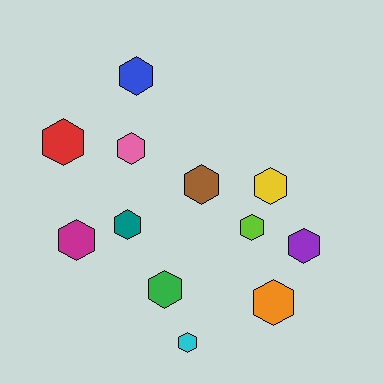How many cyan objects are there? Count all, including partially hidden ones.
There is 1 cyan object.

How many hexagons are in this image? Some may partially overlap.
There are 12 hexagons.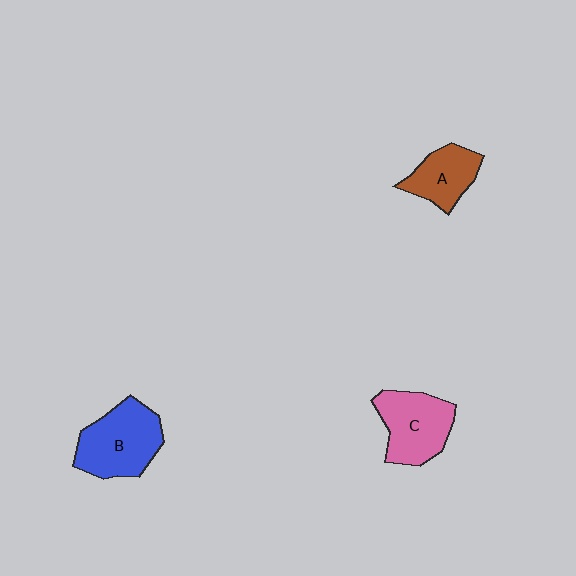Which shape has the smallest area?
Shape A (brown).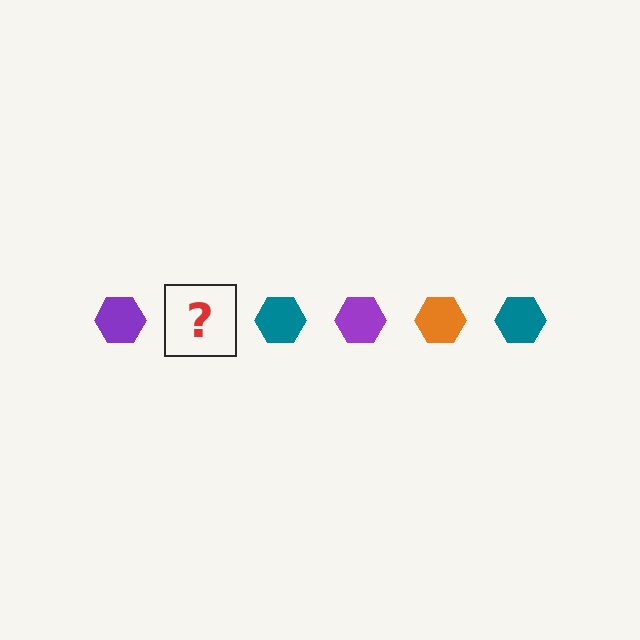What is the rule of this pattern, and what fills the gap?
The rule is that the pattern cycles through purple, orange, teal hexagons. The gap should be filled with an orange hexagon.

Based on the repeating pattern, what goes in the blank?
The blank should be an orange hexagon.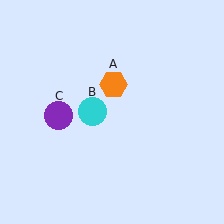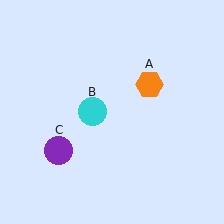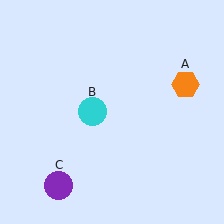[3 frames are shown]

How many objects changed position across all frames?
2 objects changed position: orange hexagon (object A), purple circle (object C).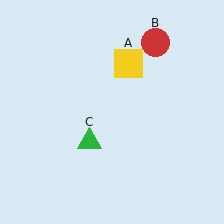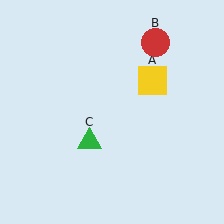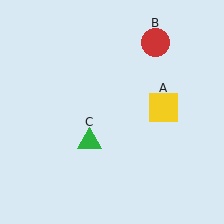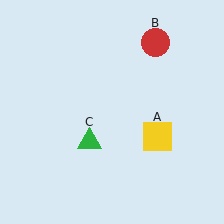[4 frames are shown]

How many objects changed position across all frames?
1 object changed position: yellow square (object A).